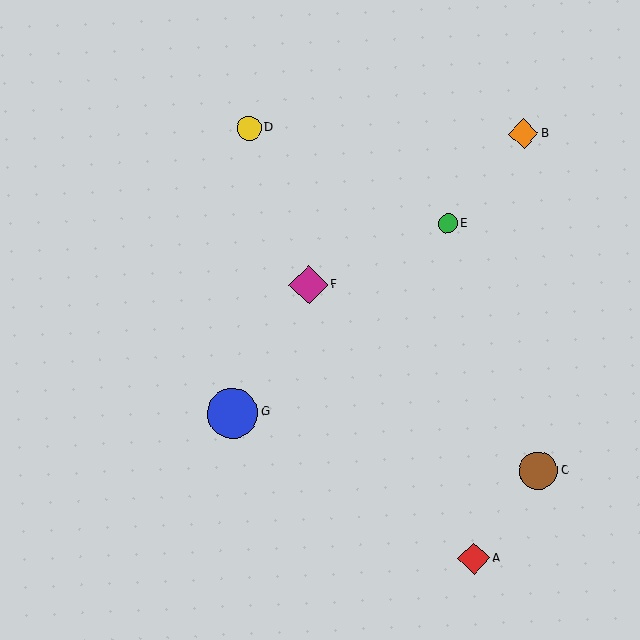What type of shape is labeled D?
Shape D is a yellow circle.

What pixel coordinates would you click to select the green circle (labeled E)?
Click at (448, 223) to select the green circle E.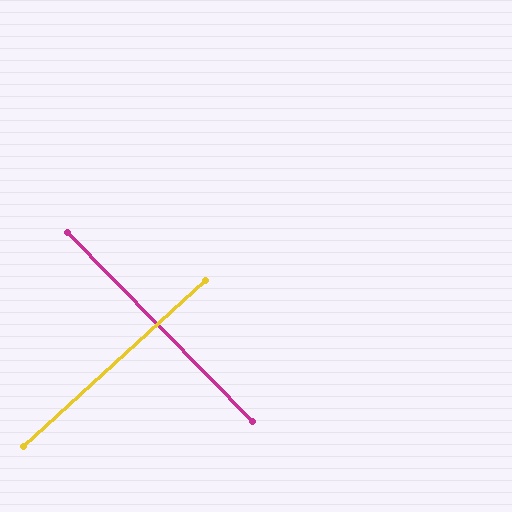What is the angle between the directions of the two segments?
Approximately 88 degrees.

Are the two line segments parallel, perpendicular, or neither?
Perpendicular — they meet at approximately 88°.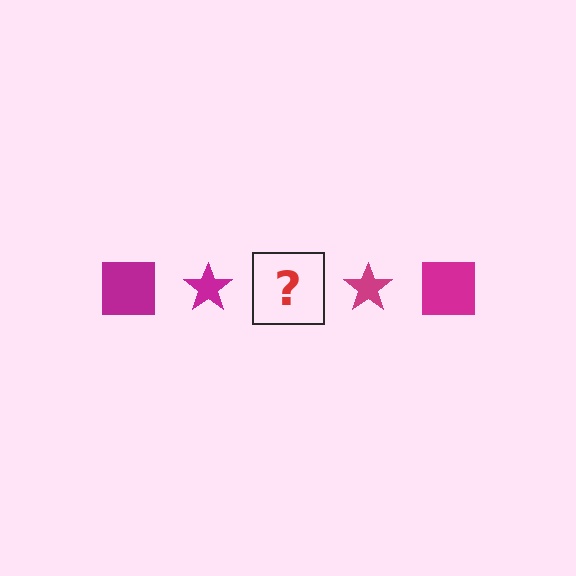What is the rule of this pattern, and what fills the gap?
The rule is that the pattern cycles through square, star shapes in magenta. The gap should be filled with a magenta square.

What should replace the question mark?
The question mark should be replaced with a magenta square.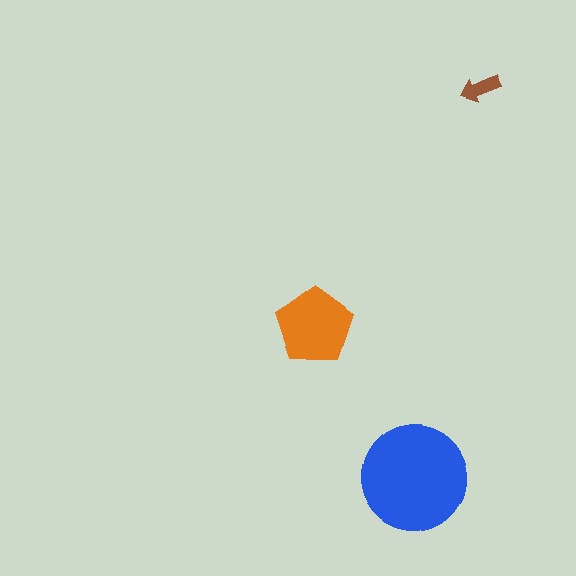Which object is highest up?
The brown arrow is topmost.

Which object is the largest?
The blue circle.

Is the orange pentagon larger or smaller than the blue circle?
Smaller.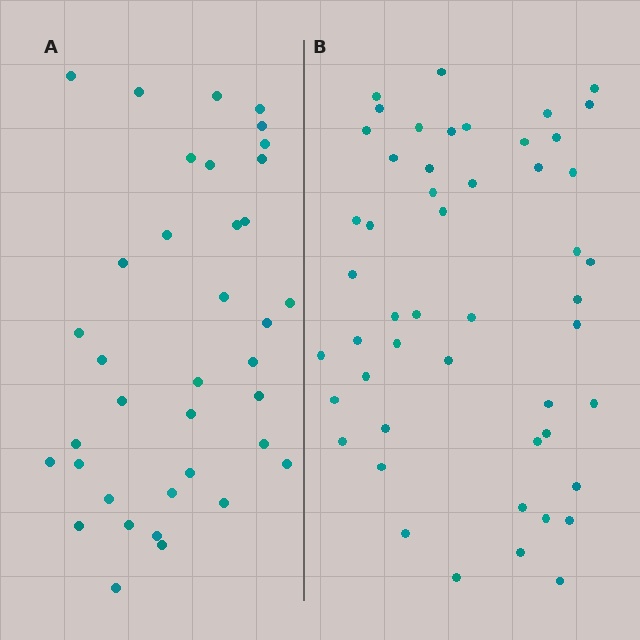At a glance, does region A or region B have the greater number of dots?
Region B (the right region) has more dots.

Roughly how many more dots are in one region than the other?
Region B has approximately 15 more dots than region A.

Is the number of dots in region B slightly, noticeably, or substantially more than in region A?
Region B has noticeably more, but not dramatically so. The ratio is roughly 1.4 to 1.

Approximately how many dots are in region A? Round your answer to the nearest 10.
About 40 dots. (The exact count is 37, which rounds to 40.)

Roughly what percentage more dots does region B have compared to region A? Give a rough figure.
About 35% more.